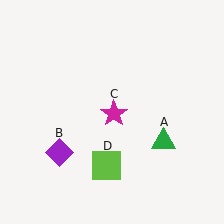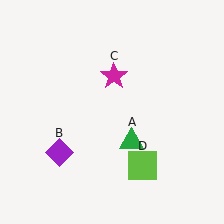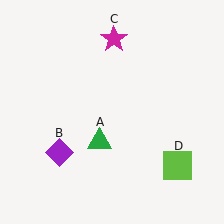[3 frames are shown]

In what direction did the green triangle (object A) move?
The green triangle (object A) moved left.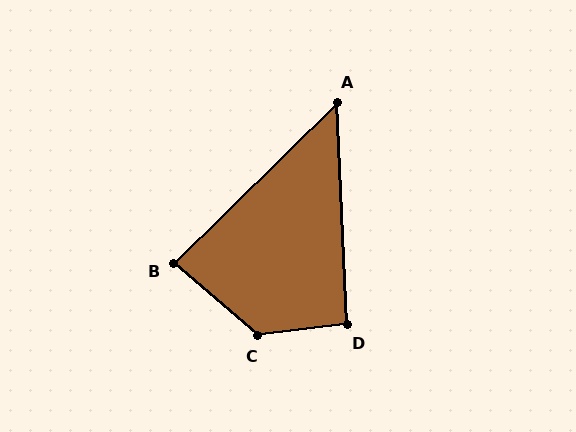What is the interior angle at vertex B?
Approximately 85 degrees (approximately right).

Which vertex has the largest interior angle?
C, at approximately 132 degrees.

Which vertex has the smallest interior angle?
A, at approximately 48 degrees.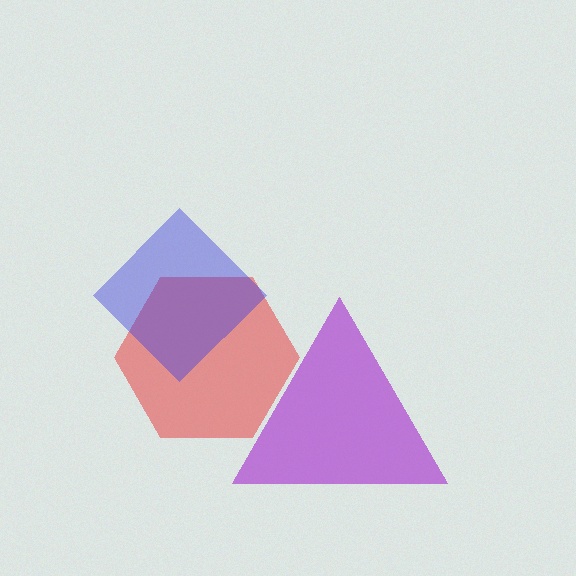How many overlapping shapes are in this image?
There are 3 overlapping shapes in the image.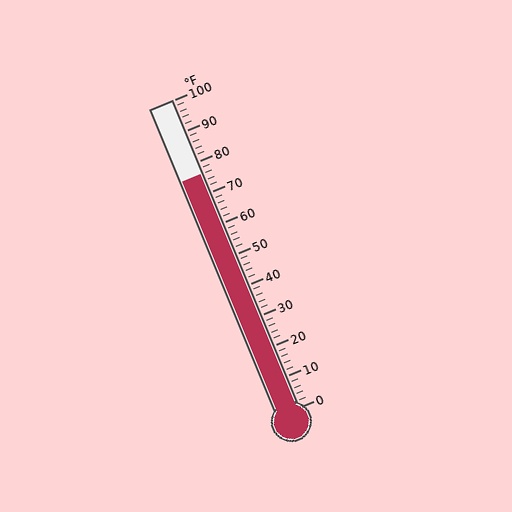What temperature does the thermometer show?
The thermometer shows approximately 76°F.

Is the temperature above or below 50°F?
The temperature is above 50°F.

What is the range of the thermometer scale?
The thermometer scale ranges from 0°F to 100°F.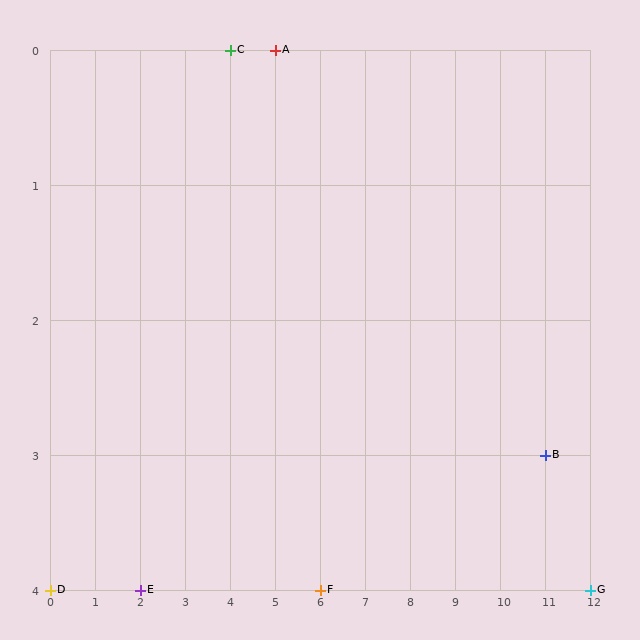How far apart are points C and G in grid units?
Points C and G are 8 columns and 4 rows apart (about 8.9 grid units diagonally).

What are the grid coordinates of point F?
Point F is at grid coordinates (6, 4).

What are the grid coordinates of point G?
Point G is at grid coordinates (12, 4).